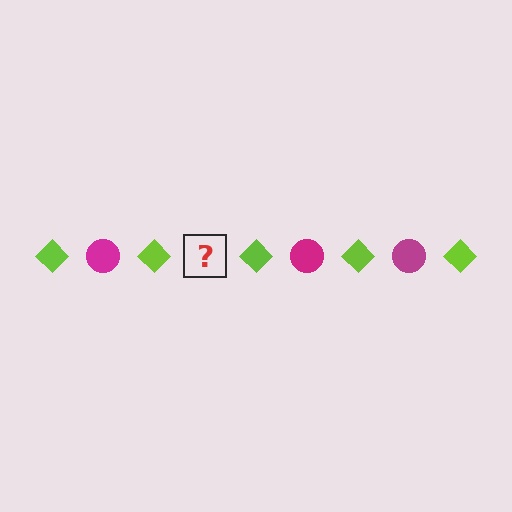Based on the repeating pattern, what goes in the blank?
The blank should be a magenta circle.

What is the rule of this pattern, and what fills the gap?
The rule is that the pattern alternates between lime diamond and magenta circle. The gap should be filled with a magenta circle.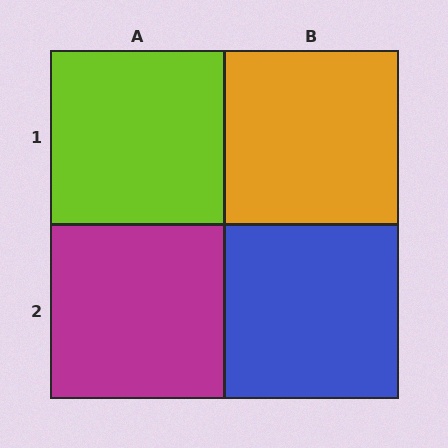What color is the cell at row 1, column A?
Lime.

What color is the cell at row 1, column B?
Orange.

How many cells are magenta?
1 cell is magenta.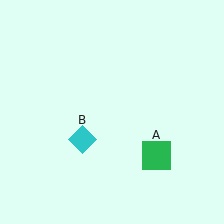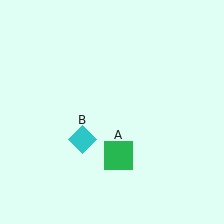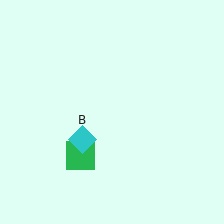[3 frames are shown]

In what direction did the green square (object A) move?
The green square (object A) moved left.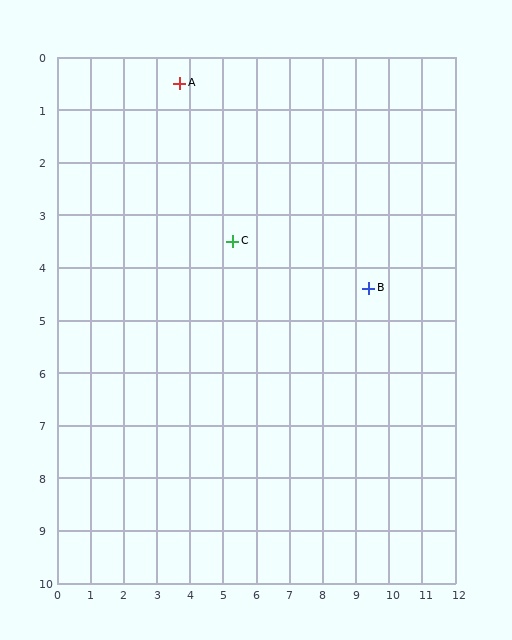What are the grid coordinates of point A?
Point A is at approximately (3.7, 0.5).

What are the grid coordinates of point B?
Point B is at approximately (9.4, 4.4).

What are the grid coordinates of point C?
Point C is at approximately (5.3, 3.5).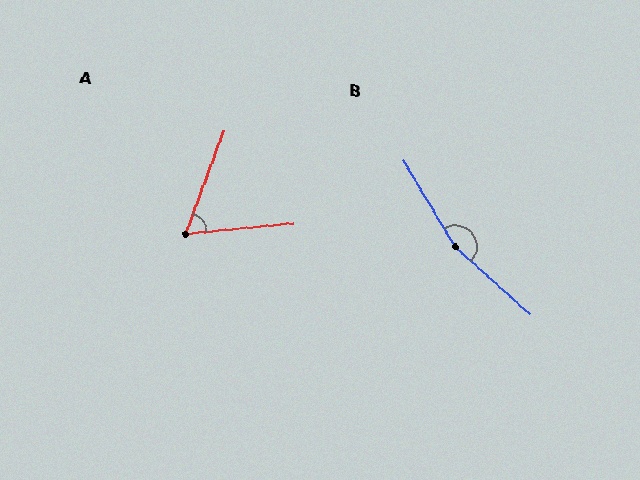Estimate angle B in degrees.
Approximately 163 degrees.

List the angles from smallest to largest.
A (64°), B (163°).